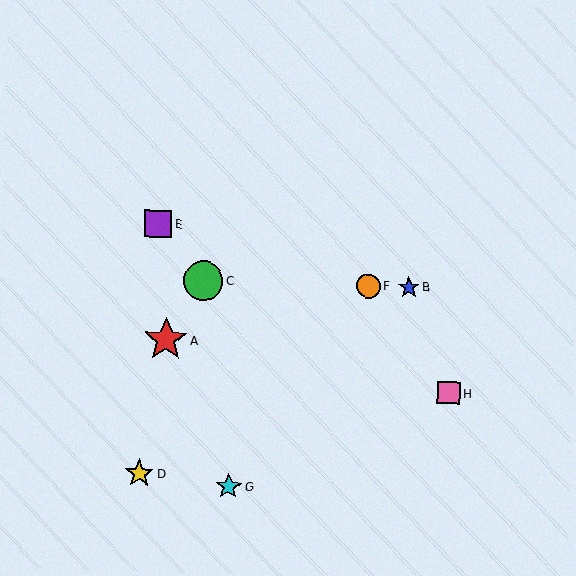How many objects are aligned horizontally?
3 objects (B, C, F) are aligned horizontally.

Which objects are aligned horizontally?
Objects B, C, F are aligned horizontally.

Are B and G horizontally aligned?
No, B is at y≈287 and G is at y≈487.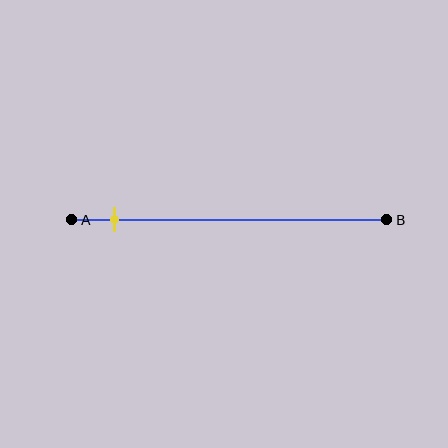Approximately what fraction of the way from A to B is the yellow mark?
The yellow mark is approximately 15% of the way from A to B.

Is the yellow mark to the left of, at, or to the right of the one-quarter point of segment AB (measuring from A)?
The yellow mark is to the left of the one-quarter point of segment AB.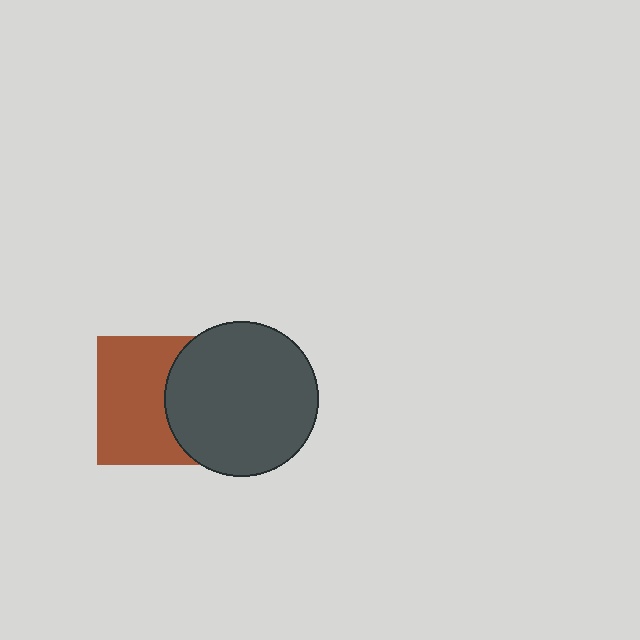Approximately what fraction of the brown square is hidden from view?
Roughly 40% of the brown square is hidden behind the dark gray circle.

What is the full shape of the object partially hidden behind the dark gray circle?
The partially hidden object is a brown square.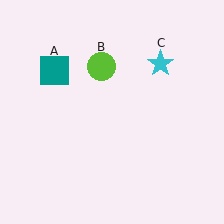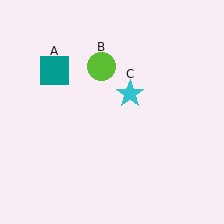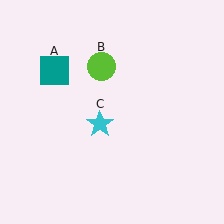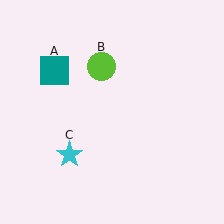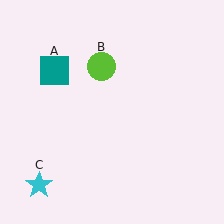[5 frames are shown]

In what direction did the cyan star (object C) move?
The cyan star (object C) moved down and to the left.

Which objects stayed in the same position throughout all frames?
Teal square (object A) and lime circle (object B) remained stationary.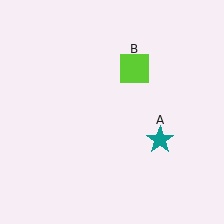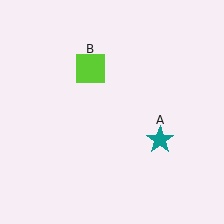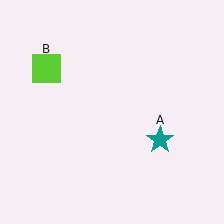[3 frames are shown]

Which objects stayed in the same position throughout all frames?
Teal star (object A) remained stationary.